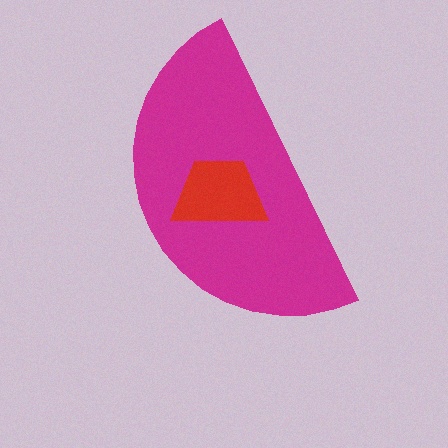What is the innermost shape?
The red trapezoid.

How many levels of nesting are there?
2.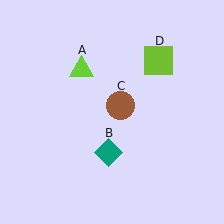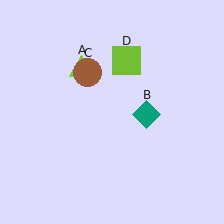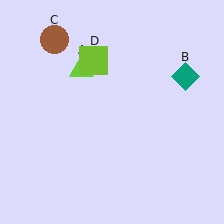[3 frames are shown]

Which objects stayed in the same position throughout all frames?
Lime triangle (object A) remained stationary.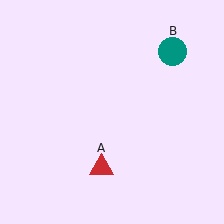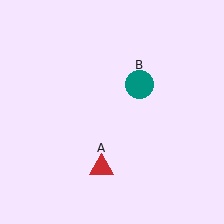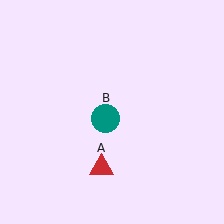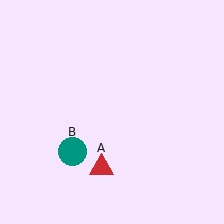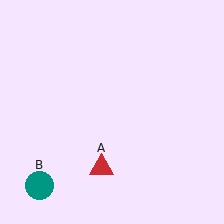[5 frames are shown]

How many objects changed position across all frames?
1 object changed position: teal circle (object B).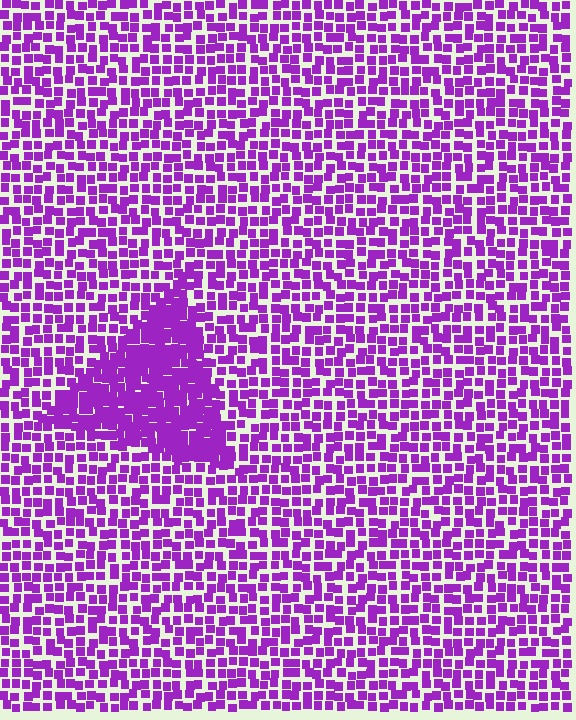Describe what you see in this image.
The image contains small purple elements arranged at two different densities. A triangle-shaped region is visible where the elements are more densely packed than the surrounding area.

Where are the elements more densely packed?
The elements are more densely packed inside the triangle boundary.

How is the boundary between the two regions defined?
The boundary is defined by a change in element density (approximately 1.9x ratio). All elements are the same color, size, and shape.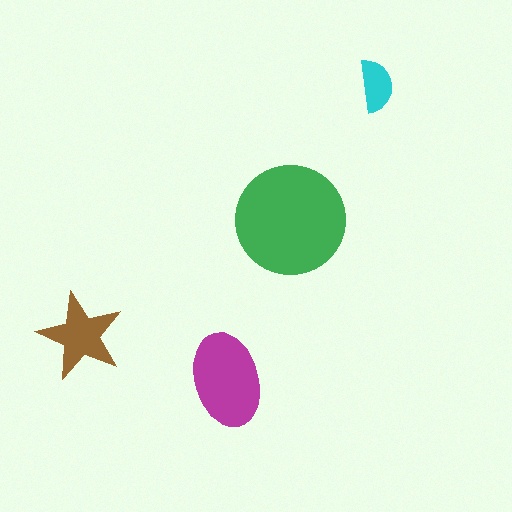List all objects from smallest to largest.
The cyan semicircle, the brown star, the magenta ellipse, the green circle.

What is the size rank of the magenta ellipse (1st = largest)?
2nd.